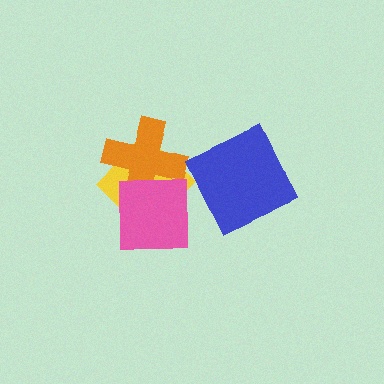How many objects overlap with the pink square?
2 objects overlap with the pink square.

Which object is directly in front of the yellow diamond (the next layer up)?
The orange cross is directly in front of the yellow diamond.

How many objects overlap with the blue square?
0 objects overlap with the blue square.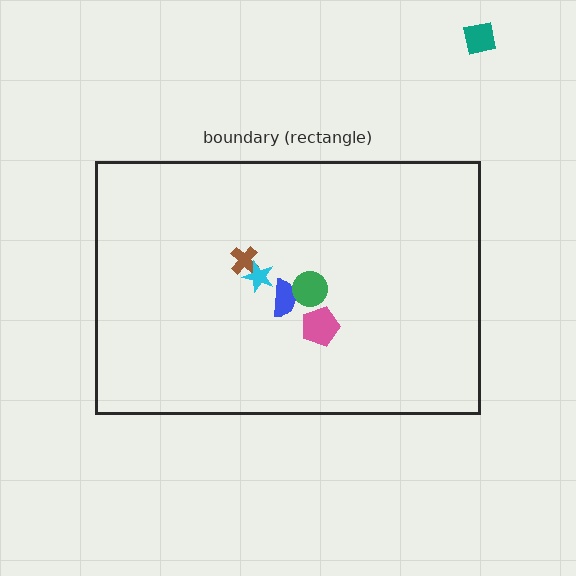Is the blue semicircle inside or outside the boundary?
Inside.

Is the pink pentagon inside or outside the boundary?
Inside.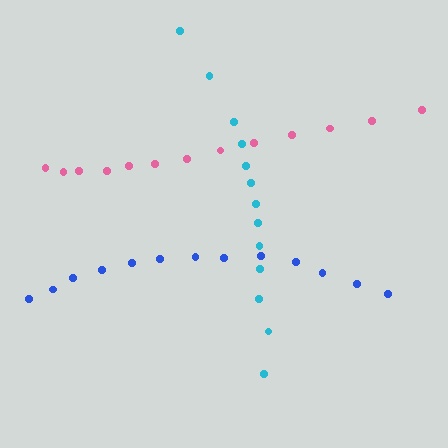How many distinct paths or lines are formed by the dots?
There are 3 distinct paths.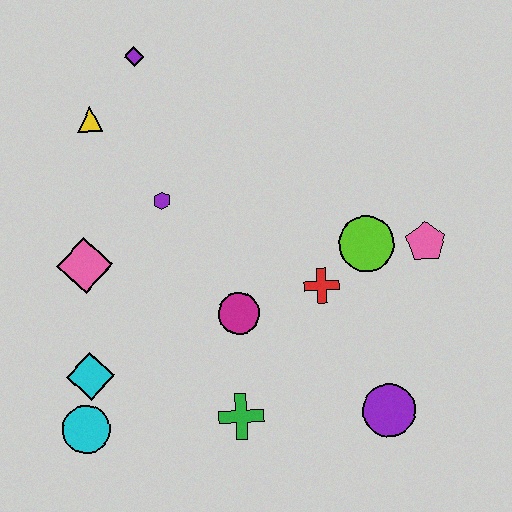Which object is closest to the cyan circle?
The cyan diamond is closest to the cyan circle.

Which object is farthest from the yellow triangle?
The purple circle is farthest from the yellow triangle.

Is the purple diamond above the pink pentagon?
Yes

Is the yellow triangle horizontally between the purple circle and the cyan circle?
Yes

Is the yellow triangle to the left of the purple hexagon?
Yes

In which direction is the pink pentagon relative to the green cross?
The pink pentagon is to the right of the green cross.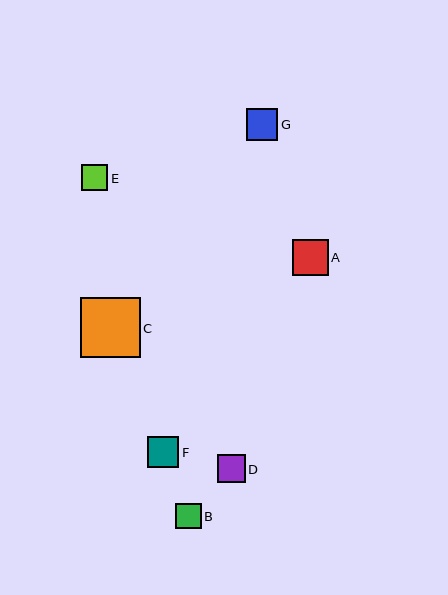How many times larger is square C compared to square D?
Square C is approximately 2.1 times the size of square D.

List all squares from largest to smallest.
From largest to smallest: C, A, G, F, D, E, B.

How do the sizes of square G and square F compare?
Square G and square F are approximately the same size.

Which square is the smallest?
Square B is the smallest with a size of approximately 25 pixels.